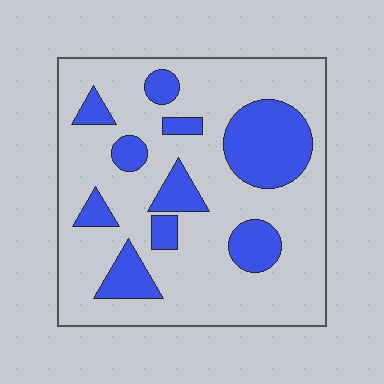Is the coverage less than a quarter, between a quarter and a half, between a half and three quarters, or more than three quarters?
Between a quarter and a half.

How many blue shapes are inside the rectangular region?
10.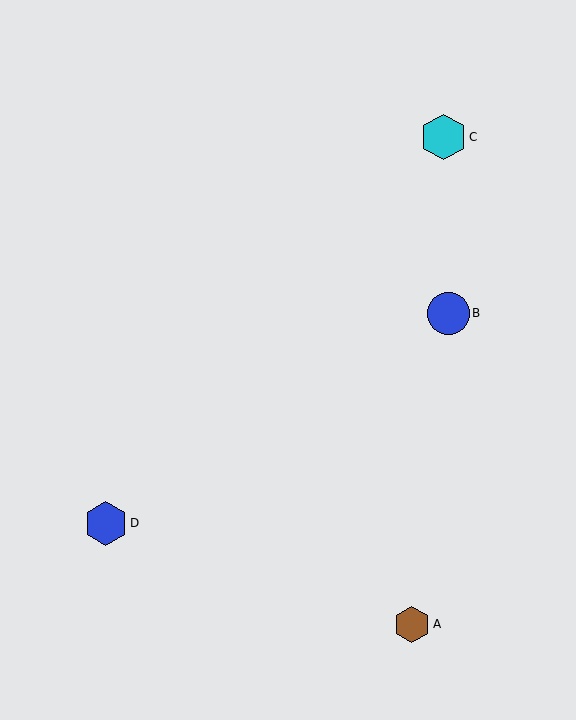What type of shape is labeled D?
Shape D is a blue hexagon.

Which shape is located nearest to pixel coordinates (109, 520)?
The blue hexagon (labeled D) at (106, 523) is nearest to that location.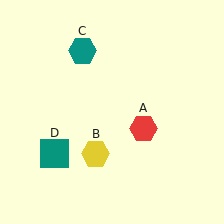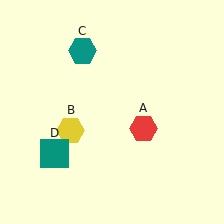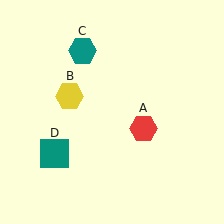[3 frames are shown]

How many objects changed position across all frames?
1 object changed position: yellow hexagon (object B).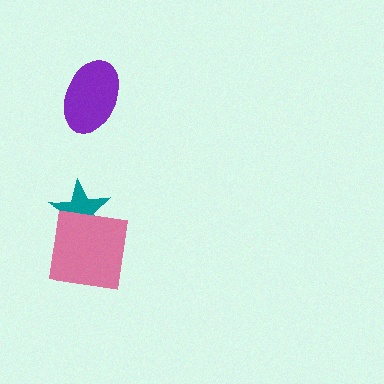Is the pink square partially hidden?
No, no other shape covers it.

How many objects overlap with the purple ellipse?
0 objects overlap with the purple ellipse.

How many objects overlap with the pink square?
1 object overlaps with the pink square.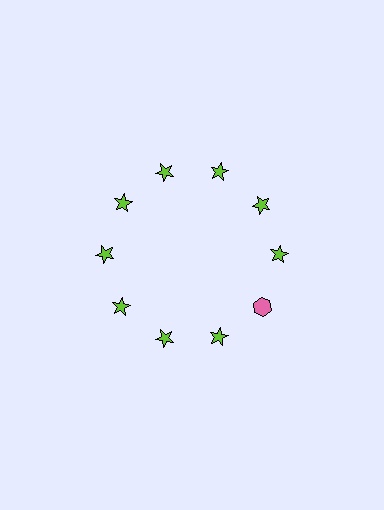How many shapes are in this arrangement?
There are 10 shapes arranged in a ring pattern.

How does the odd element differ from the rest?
It differs in both color (pink instead of lime) and shape (hexagon instead of star).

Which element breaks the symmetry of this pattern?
The pink hexagon at roughly the 4 o'clock position breaks the symmetry. All other shapes are lime stars.